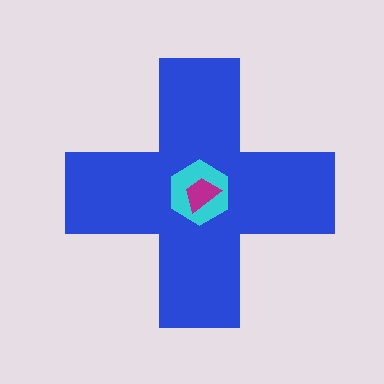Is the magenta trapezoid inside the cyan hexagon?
Yes.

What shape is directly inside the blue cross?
The cyan hexagon.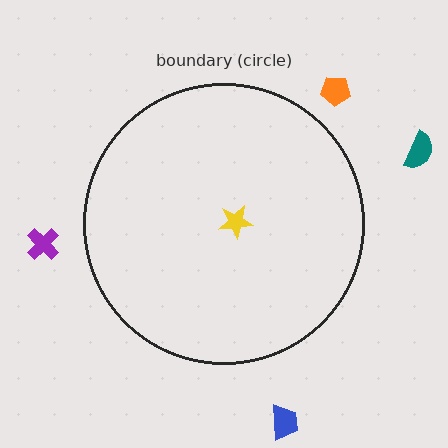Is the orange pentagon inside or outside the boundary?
Outside.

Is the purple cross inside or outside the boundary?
Outside.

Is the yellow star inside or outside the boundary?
Inside.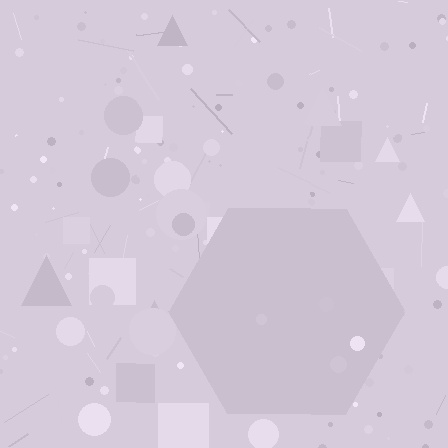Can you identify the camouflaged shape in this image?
The camouflaged shape is a hexagon.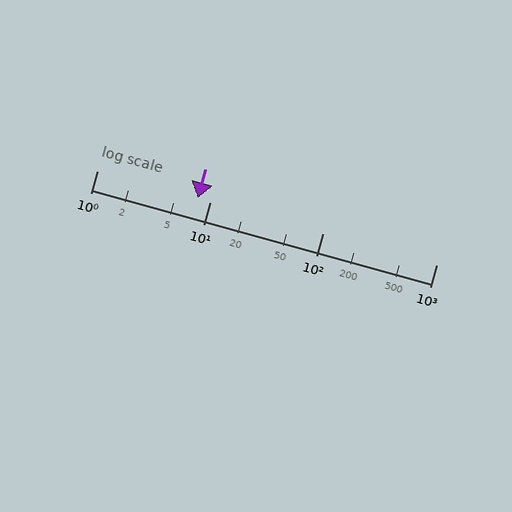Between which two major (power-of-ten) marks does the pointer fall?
The pointer is between 1 and 10.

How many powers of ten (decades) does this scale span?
The scale spans 3 decades, from 1 to 1000.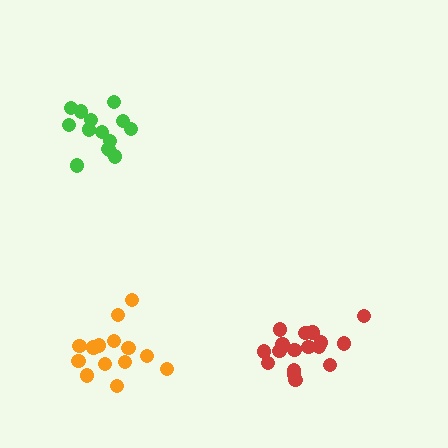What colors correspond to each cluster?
The clusters are colored: red, orange, green.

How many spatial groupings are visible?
There are 3 spatial groupings.